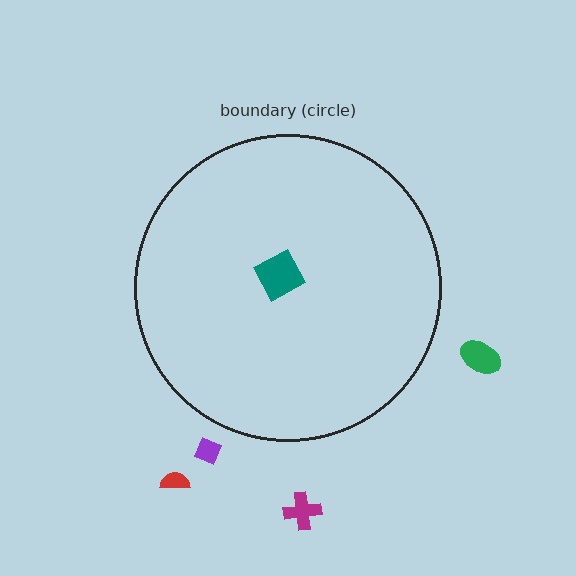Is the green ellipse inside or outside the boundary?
Outside.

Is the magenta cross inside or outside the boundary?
Outside.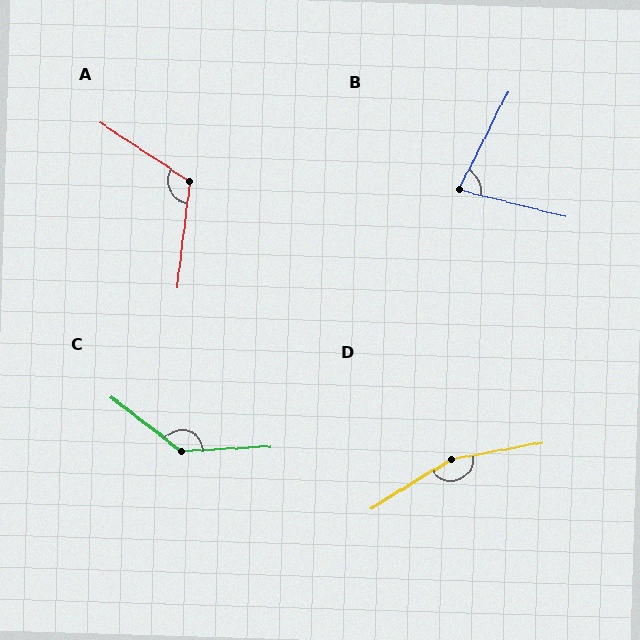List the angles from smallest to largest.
B (77°), A (117°), C (139°), D (159°).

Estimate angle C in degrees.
Approximately 139 degrees.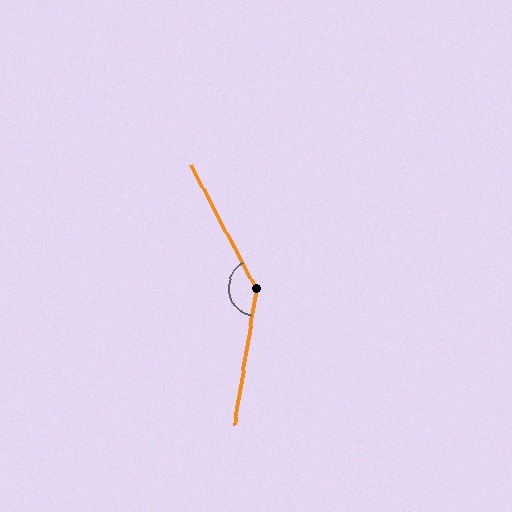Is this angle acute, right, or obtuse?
It is obtuse.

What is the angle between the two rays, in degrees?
Approximately 143 degrees.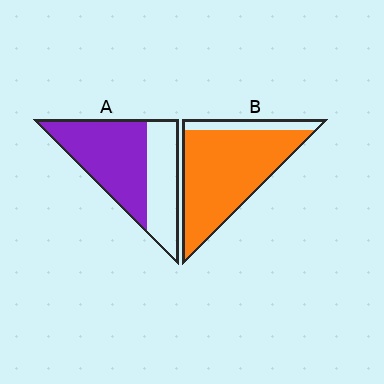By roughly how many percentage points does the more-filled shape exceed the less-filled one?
By roughly 25 percentage points (B over A).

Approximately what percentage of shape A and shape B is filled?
A is approximately 60% and B is approximately 85%.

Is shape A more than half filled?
Yes.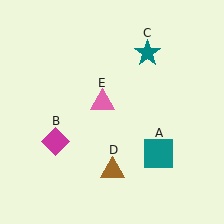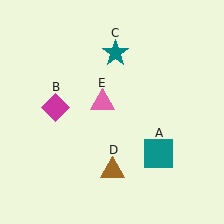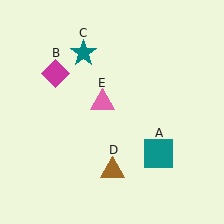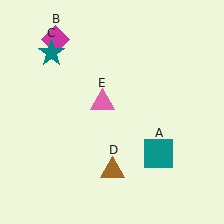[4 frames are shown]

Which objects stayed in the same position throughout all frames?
Teal square (object A) and brown triangle (object D) and pink triangle (object E) remained stationary.